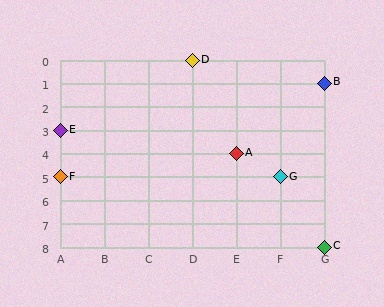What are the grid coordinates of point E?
Point E is at grid coordinates (A, 3).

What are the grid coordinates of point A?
Point A is at grid coordinates (E, 4).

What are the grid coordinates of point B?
Point B is at grid coordinates (G, 1).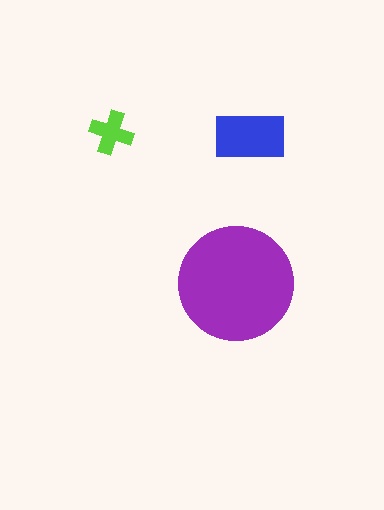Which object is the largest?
The purple circle.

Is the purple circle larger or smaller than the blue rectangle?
Larger.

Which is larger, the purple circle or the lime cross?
The purple circle.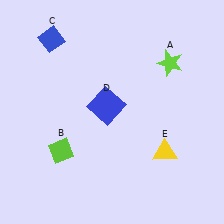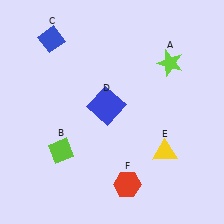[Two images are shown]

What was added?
A red hexagon (F) was added in Image 2.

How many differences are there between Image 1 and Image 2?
There is 1 difference between the two images.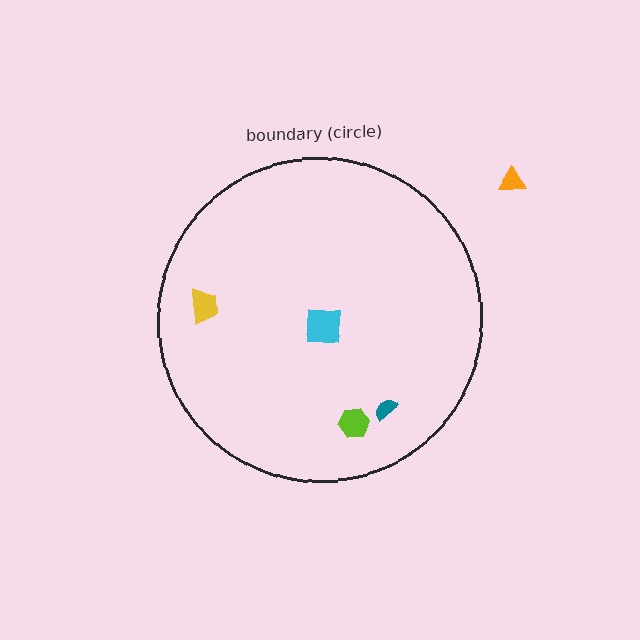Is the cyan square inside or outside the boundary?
Inside.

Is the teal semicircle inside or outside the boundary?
Inside.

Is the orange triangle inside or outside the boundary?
Outside.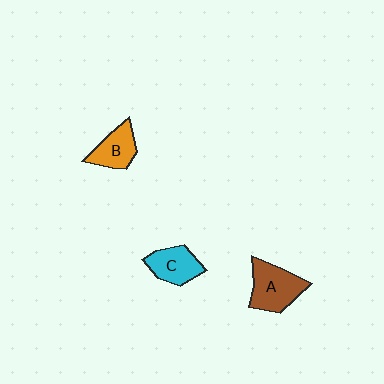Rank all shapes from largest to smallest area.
From largest to smallest: A (brown), C (cyan), B (orange).